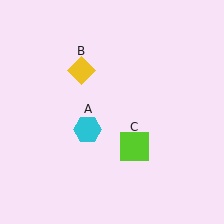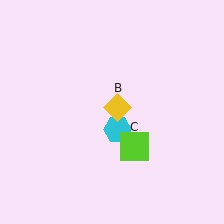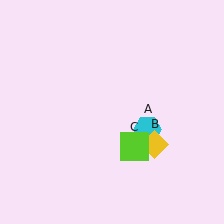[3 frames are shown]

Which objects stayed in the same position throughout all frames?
Lime square (object C) remained stationary.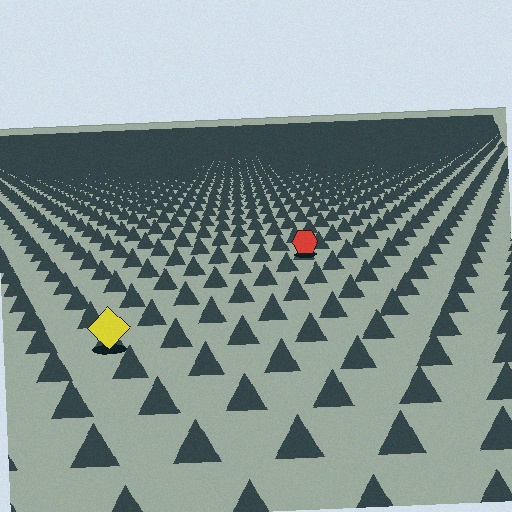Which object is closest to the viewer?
The yellow diamond is closest. The texture marks near it are larger and more spread out.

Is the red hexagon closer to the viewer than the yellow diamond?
No. The yellow diamond is closer — you can tell from the texture gradient: the ground texture is coarser near it.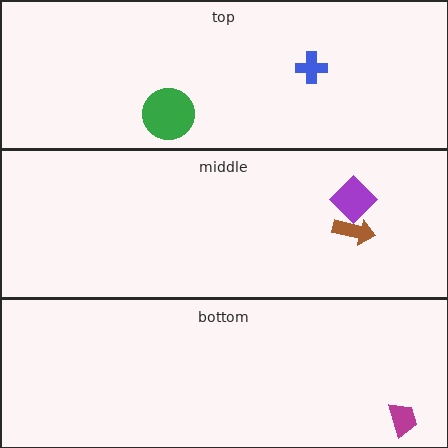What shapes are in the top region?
The blue cross, the green circle.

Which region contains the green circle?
The top region.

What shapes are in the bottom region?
The magenta trapezoid.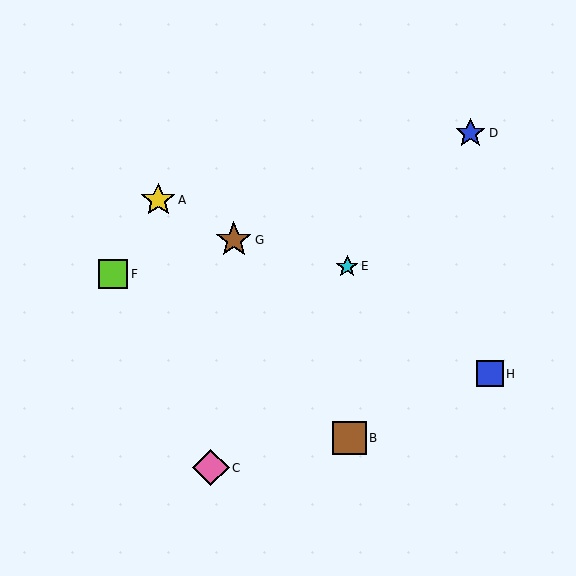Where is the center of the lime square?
The center of the lime square is at (113, 274).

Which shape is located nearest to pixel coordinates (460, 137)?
The blue star (labeled D) at (470, 133) is nearest to that location.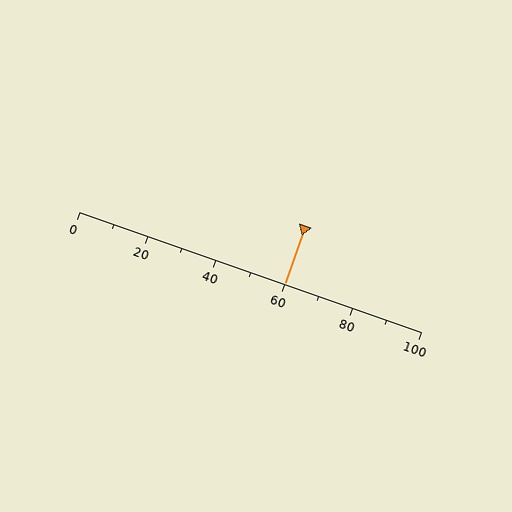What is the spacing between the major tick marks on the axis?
The major ticks are spaced 20 apart.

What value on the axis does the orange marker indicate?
The marker indicates approximately 60.